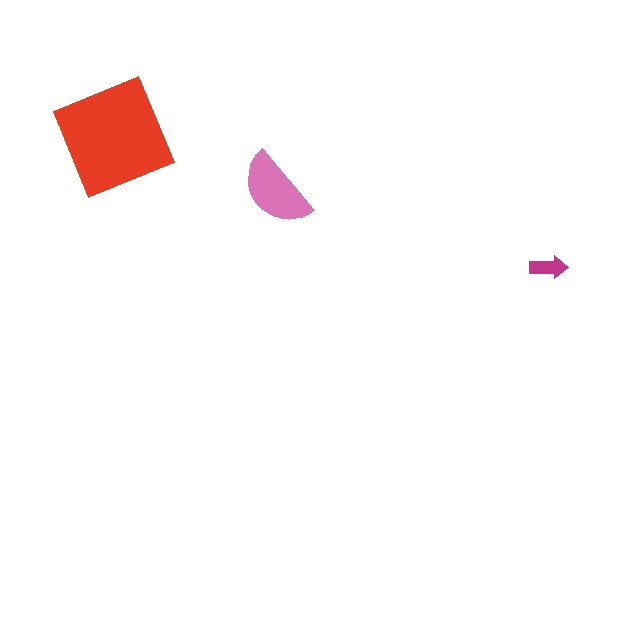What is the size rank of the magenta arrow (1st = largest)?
3rd.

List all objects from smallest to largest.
The magenta arrow, the pink semicircle, the red square.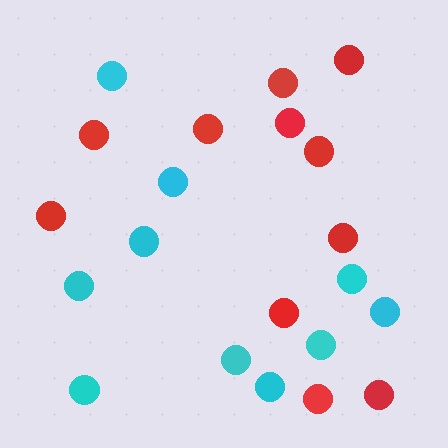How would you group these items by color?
There are 2 groups: one group of cyan circles (10) and one group of red circles (11).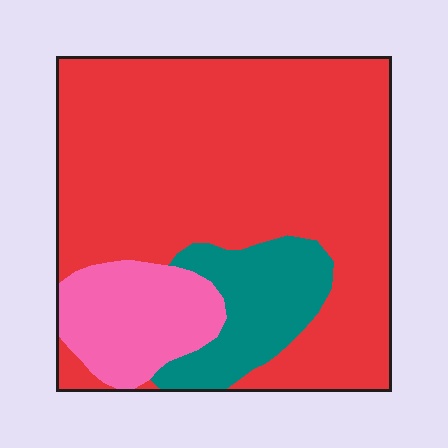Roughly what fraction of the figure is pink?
Pink takes up about one eighth (1/8) of the figure.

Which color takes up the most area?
Red, at roughly 70%.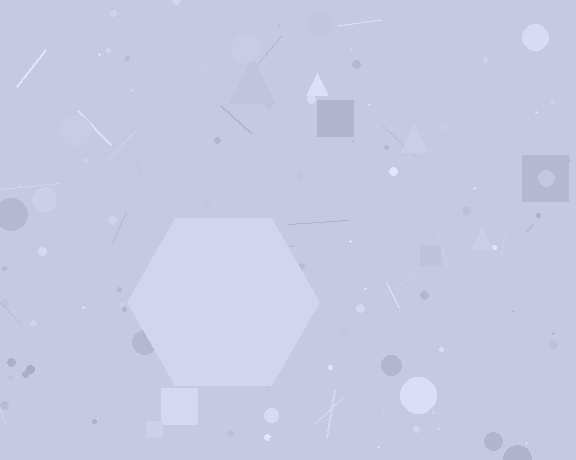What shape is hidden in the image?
A hexagon is hidden in the image.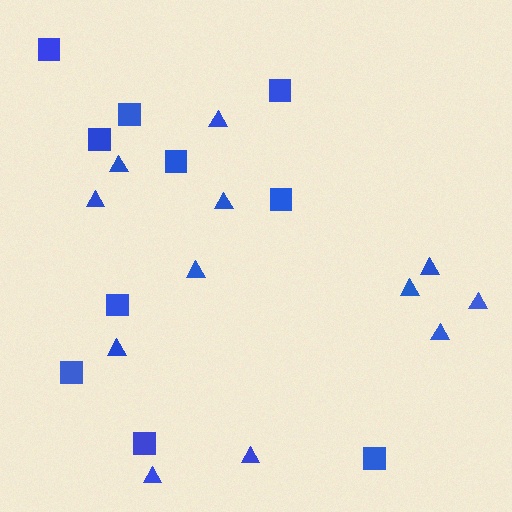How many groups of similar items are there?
There are 2 groups: one group of squares (10) and one group of triangles (12).